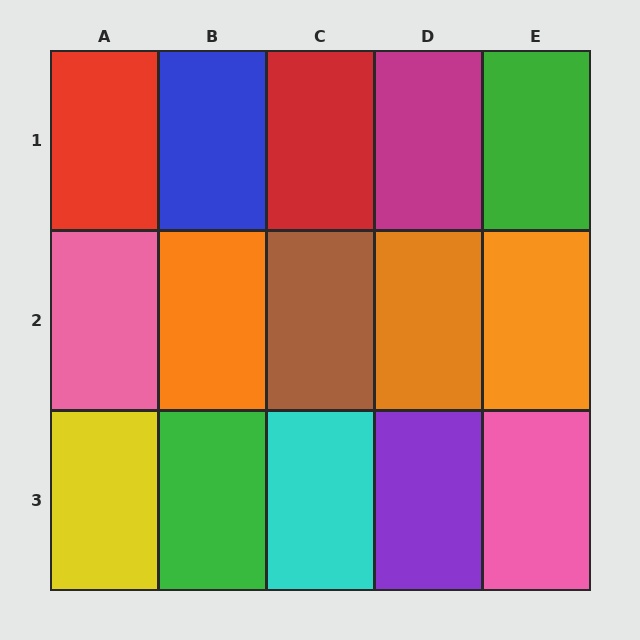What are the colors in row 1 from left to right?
Red, blue, red, magenta, green.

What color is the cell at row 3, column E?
Pink.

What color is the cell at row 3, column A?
Yellow.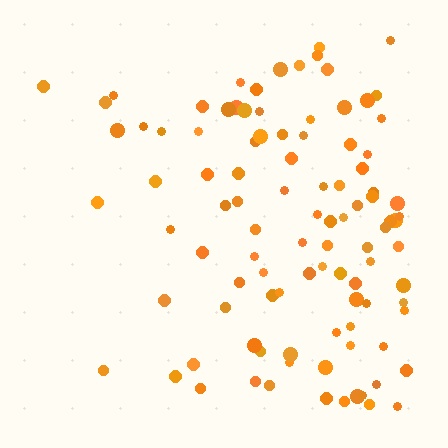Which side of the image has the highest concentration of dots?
The right.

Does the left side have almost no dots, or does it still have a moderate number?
Still a moderate number, just noticeably fewer than the right.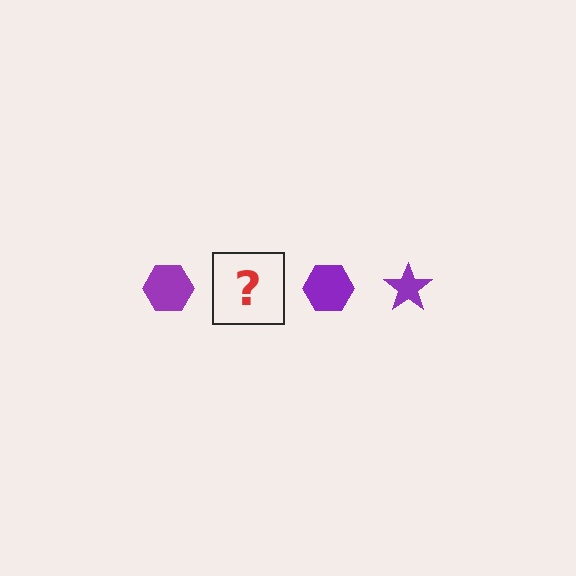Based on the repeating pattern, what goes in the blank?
The blank should be a purple star.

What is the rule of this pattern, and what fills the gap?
The rule is that the pattern cycles through hexagon, star shapes in purple. The gap should be filled with a purple star.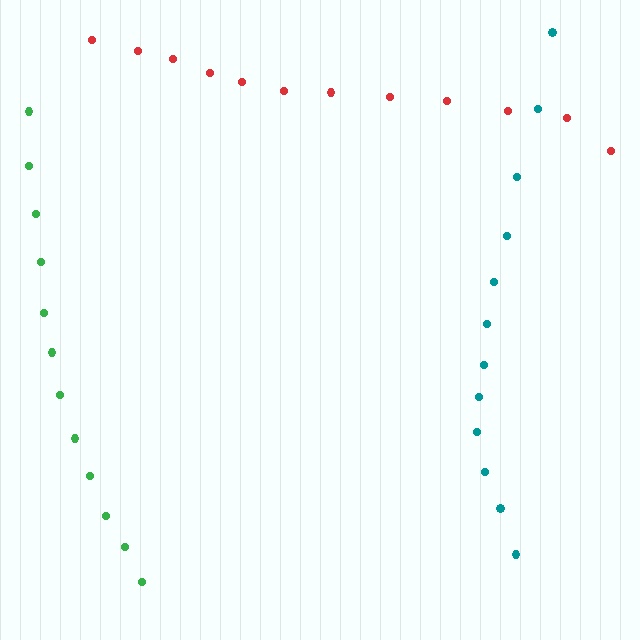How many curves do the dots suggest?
There are 3 distinct paths.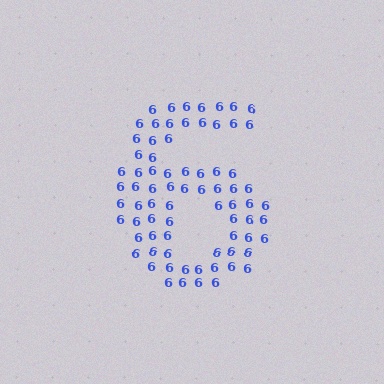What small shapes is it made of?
It is made of small digit 6's.